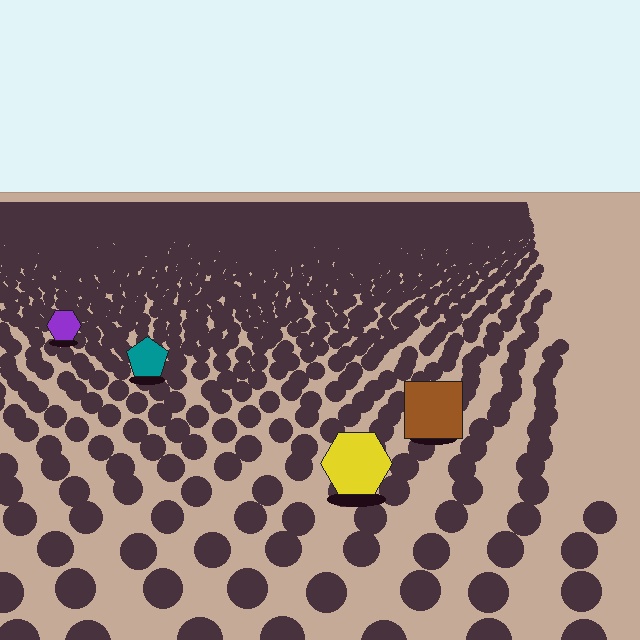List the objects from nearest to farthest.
From nearest to farthest: the yellow hexagon, the brown square, the teal pentagon, the purple hexagon.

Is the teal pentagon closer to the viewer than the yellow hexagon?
No. The yellow hexagon is closer — you can tell from the texture gradient: the ground texture is coarser near it.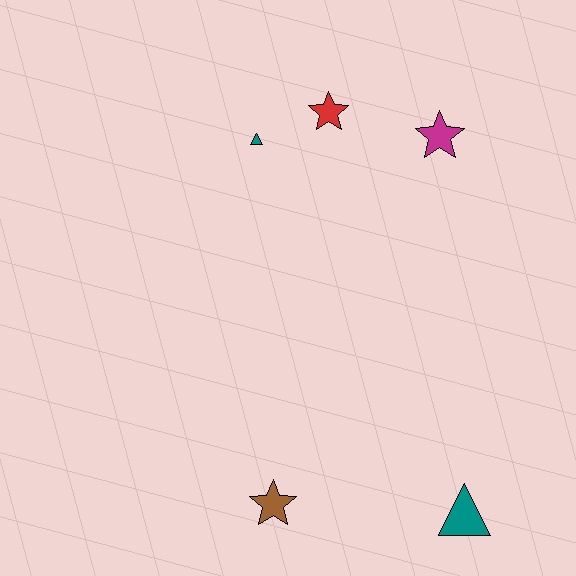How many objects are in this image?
There are 5 objects.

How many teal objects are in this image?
There are 2 teal objects.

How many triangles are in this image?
There are 2 triangles.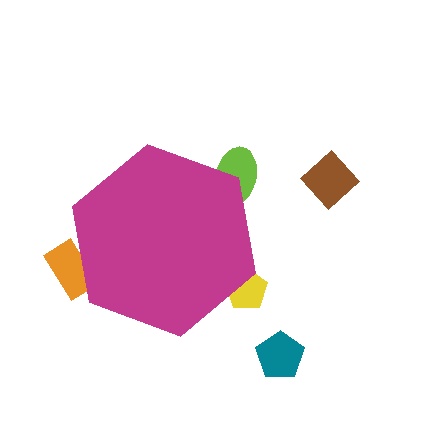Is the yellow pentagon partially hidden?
Yes, the yellow pentagon is partially hidden behind the magenta hexagon.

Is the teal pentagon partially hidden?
No, the teal pentagon is fully visible.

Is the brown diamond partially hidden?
No, the brown diamond is fully visible.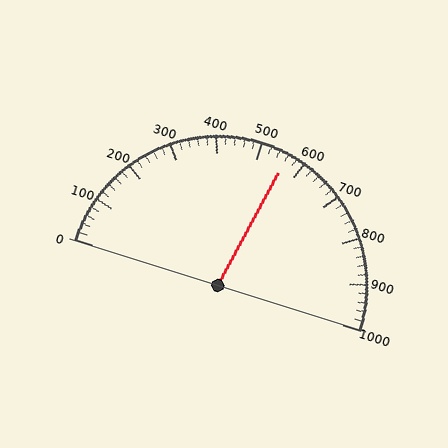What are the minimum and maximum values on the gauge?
The gauge ranges from 0 to 1000.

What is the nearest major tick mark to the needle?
The nearest major tick mark is 600.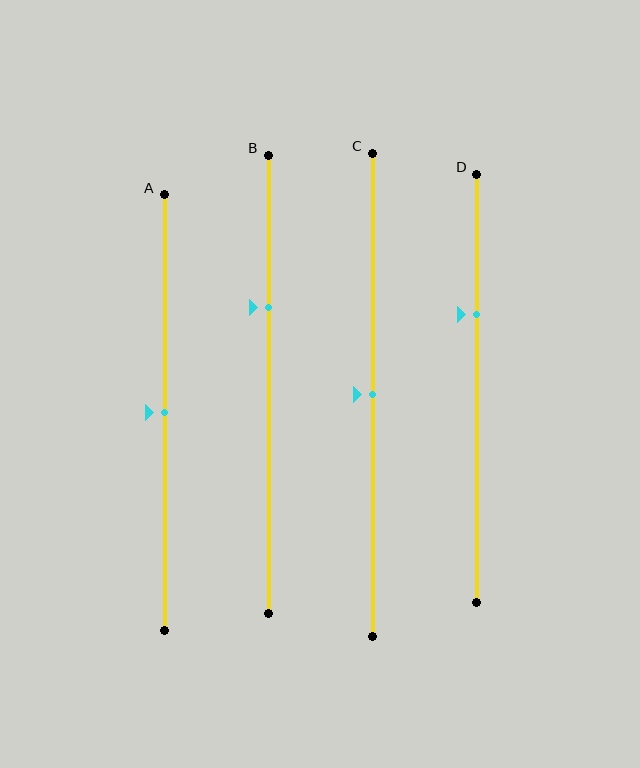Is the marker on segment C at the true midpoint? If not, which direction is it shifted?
Yes, the marker on segment C is at the true midpoint.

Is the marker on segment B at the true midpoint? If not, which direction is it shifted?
No, the marker on segment B is shifted upward by about 17% of the segment length.